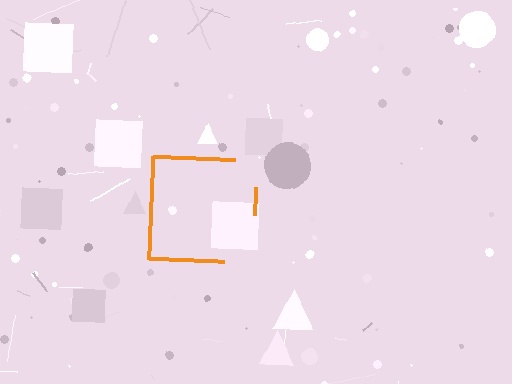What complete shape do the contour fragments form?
The contour fragments form a square.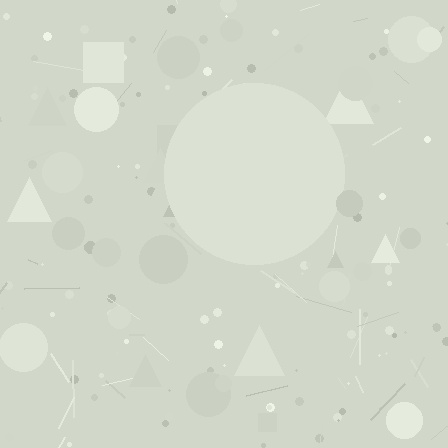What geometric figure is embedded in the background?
A circle is embedded in the background.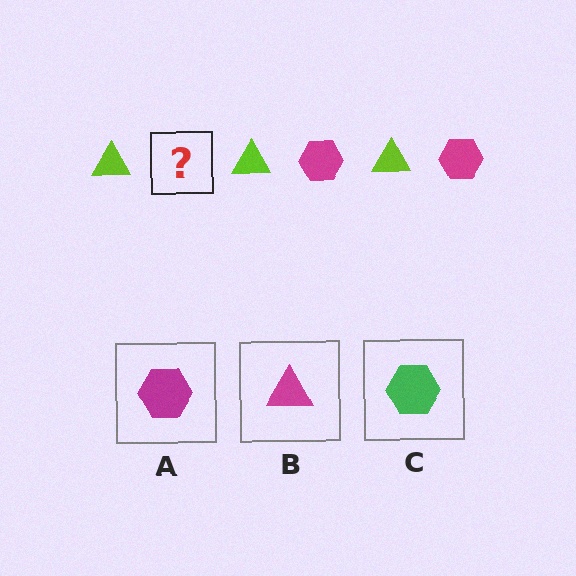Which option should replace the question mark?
Option A.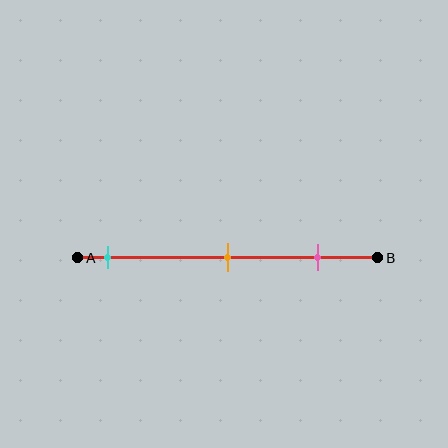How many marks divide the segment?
There are 3 marks dividing the segment.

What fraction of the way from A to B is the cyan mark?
The cyan mark is approximately 10% (0.1) of the way from A to B.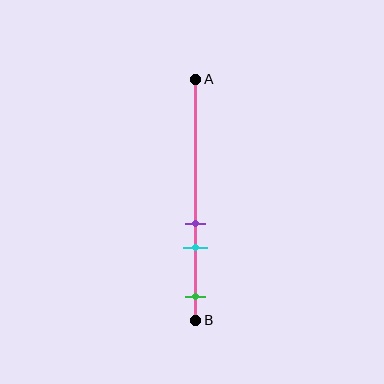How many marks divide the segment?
There are 3 marks dividing the segment.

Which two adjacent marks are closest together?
The purple and cyan marks are the closest adjacent pair.